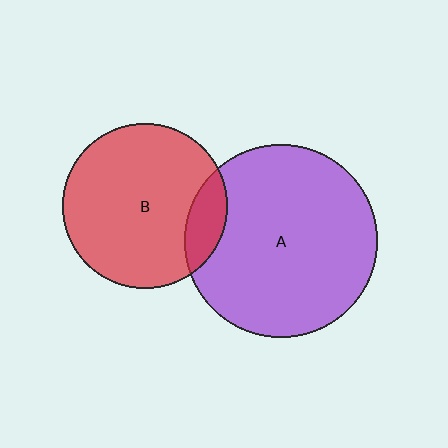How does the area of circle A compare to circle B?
Approximately 1.4 times.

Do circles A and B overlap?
Yes.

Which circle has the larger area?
Circle A (purple).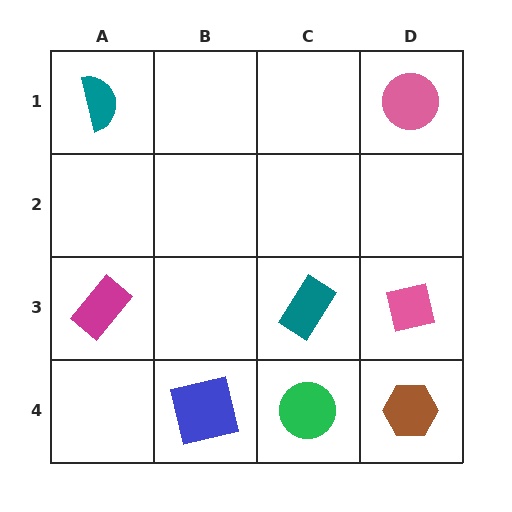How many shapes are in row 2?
0 shapes.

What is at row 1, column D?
A pink circle.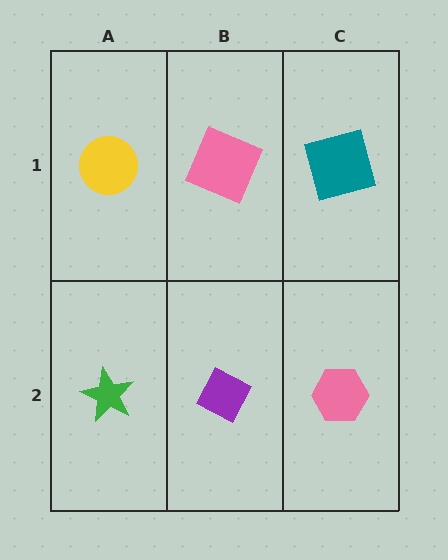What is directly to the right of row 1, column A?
A pink square.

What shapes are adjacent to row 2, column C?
A teal square (row 1, column C), a purple diamond (row 2, column B).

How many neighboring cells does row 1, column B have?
3.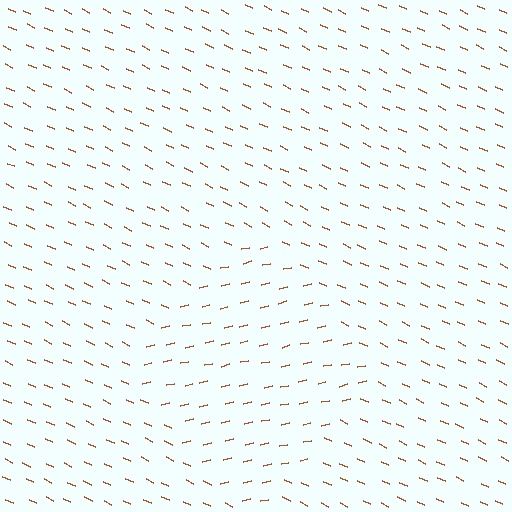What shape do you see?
I see a diamond.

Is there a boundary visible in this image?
Yes, there is a texture boundary formed by a change in line orientation.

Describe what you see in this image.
The image is filled with small brown line segments. A diamond region in the image has lines oriented differently from the surrounding lines, creating a visible texture boundary.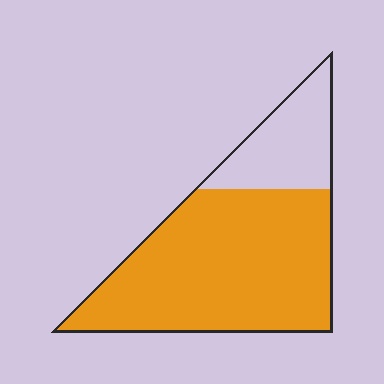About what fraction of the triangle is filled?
About three quarters (3/4).